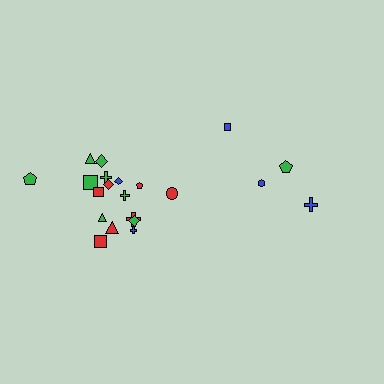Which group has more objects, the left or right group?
The left group.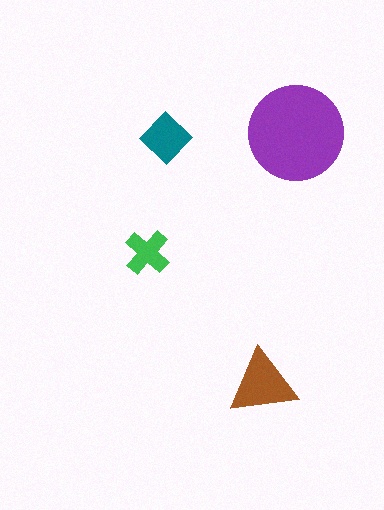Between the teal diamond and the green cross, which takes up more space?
The teal diamond.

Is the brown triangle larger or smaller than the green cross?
Larger.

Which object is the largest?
The purple circle.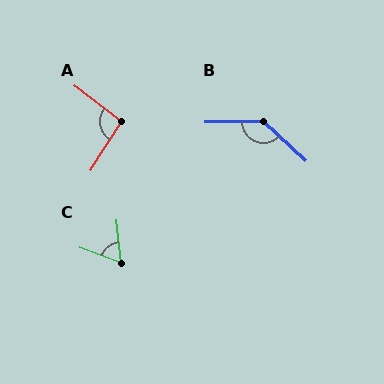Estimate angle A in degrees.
Approximately 94 degrees.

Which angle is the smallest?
C, at approximately 64 degrees.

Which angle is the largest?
B, at approximately 137 degrees.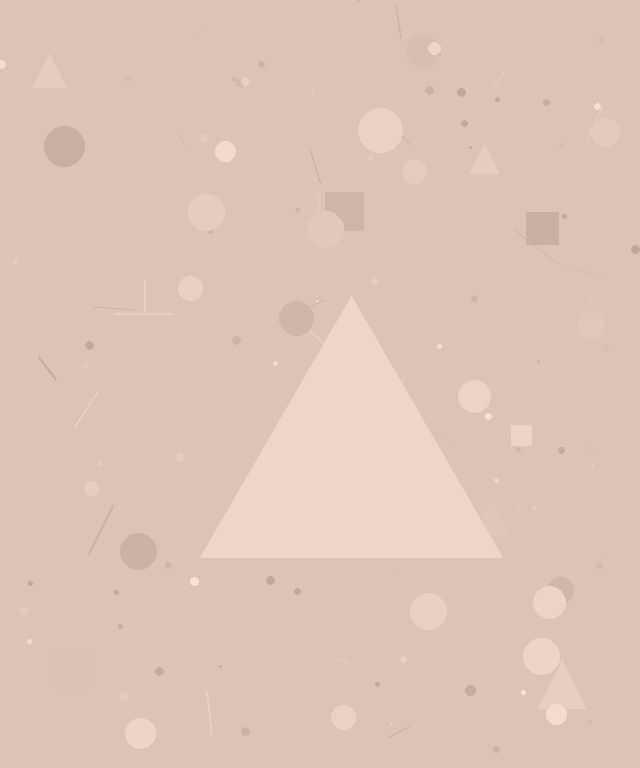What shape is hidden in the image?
A triangle is hidden in the image.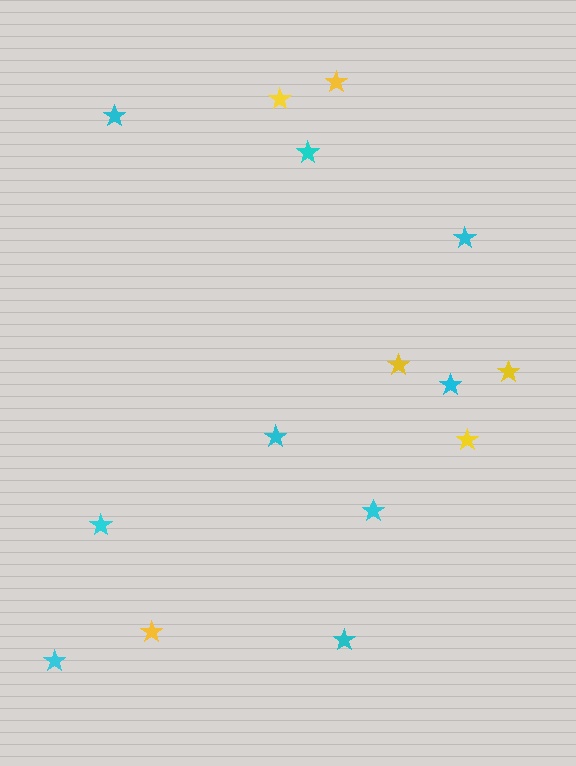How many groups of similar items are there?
There are 2 groups: one group of cyan stars (9) and one group of yellow stars (6).